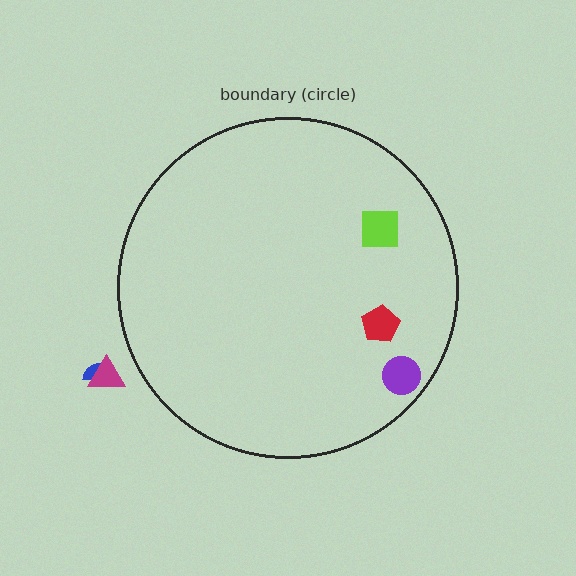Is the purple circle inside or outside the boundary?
Inside.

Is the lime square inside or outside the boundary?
Inside.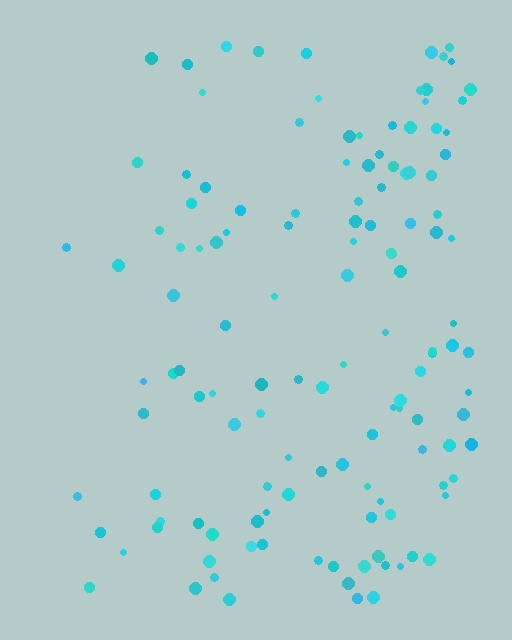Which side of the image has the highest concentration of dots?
The right.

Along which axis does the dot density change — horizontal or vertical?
Horizontal.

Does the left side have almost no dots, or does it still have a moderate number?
Still a moderate number, just noticeably fewer than the right.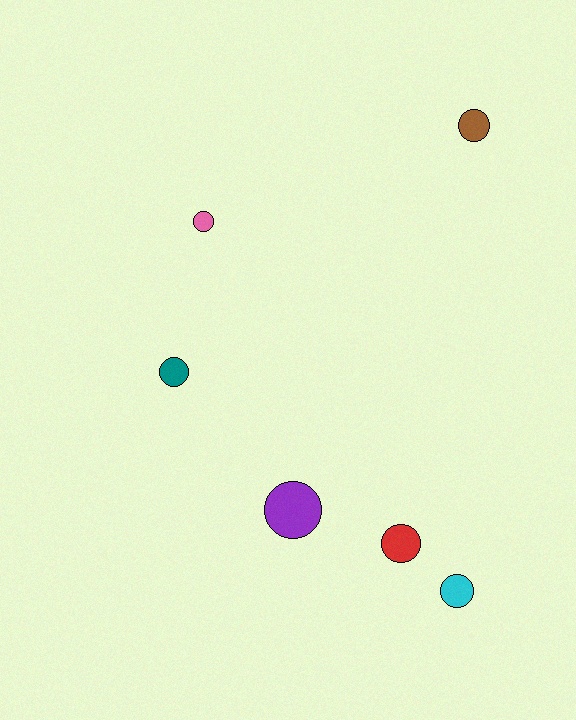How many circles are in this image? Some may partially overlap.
There are 6 circles.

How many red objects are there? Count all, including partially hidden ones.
There is 1 red object.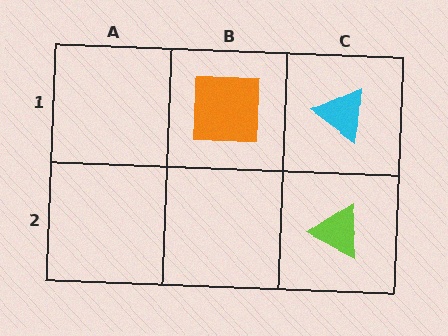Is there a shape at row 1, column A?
No, that cell is empty.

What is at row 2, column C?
A lime triangle.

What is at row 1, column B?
An orange square.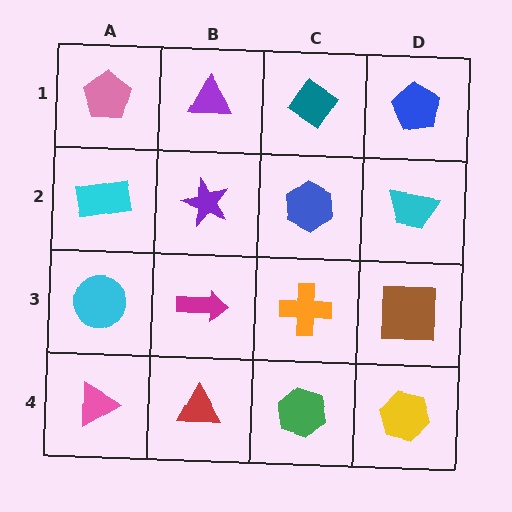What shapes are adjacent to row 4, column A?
A cyan circle (row 3, column A), a red triangle (row 4, column B).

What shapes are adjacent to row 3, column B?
A purple star (row 2, column B), a red triangle (row 4, column B), a cyan circle (row 3, column A), an orange cross (row 3, column C).